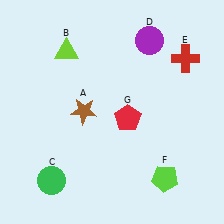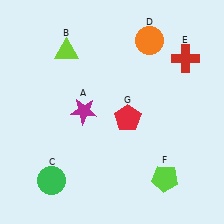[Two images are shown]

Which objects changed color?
A changed from brown to magenta. D changed from purple to orange.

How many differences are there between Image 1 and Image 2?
There are 2 differences between the two images.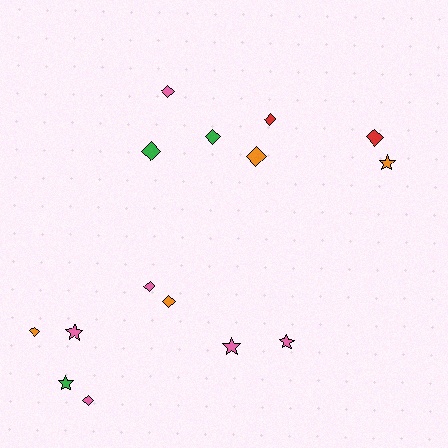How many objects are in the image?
There are 15 objects.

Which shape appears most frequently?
Diamond, with 10 objects.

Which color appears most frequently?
Pink, with 6 objects.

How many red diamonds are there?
There are 2 red diamonds.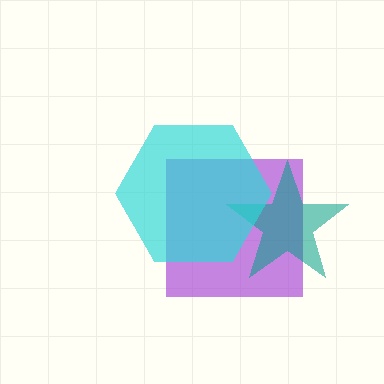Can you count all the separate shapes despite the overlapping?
Yes, there are 3 separate shapes.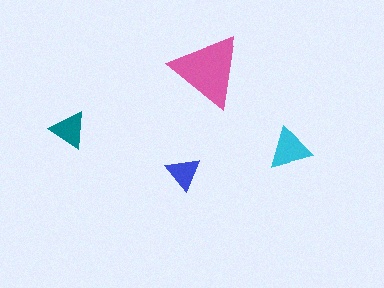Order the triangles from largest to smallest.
the pink one, the cyan one, the teal one, the blue one.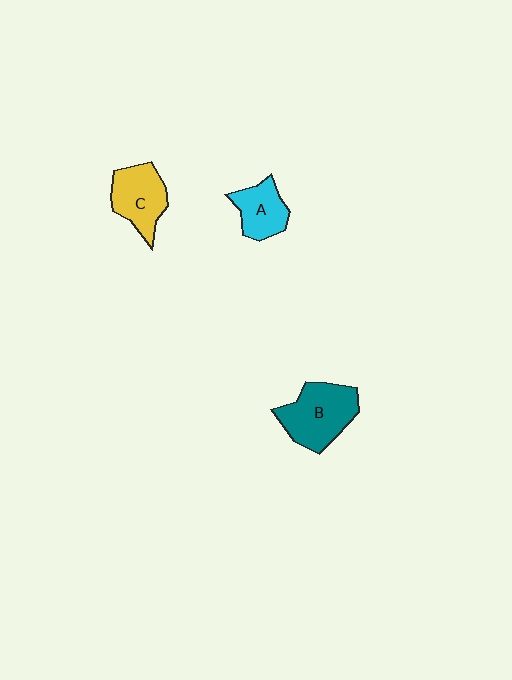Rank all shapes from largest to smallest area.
From largest to smallest: B (teal), C (yellow), A (cyan).